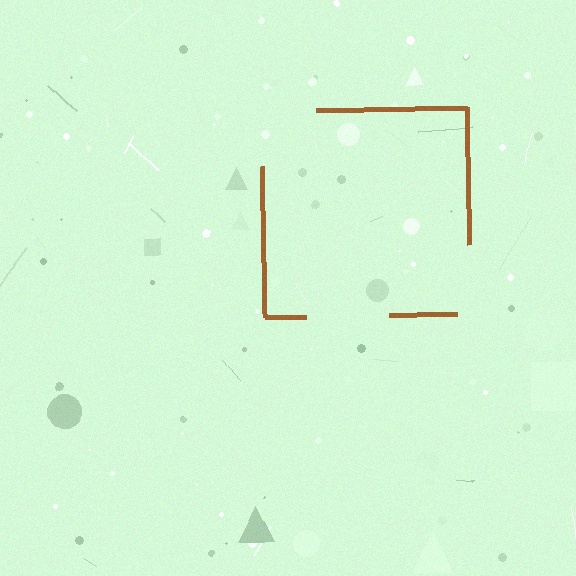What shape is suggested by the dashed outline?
The dashed outline suggests a square.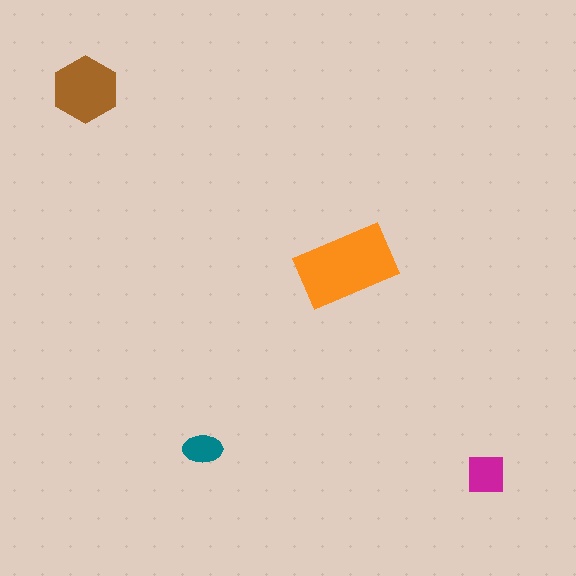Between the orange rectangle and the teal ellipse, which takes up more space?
The orange rectangle.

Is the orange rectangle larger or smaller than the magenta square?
Larger.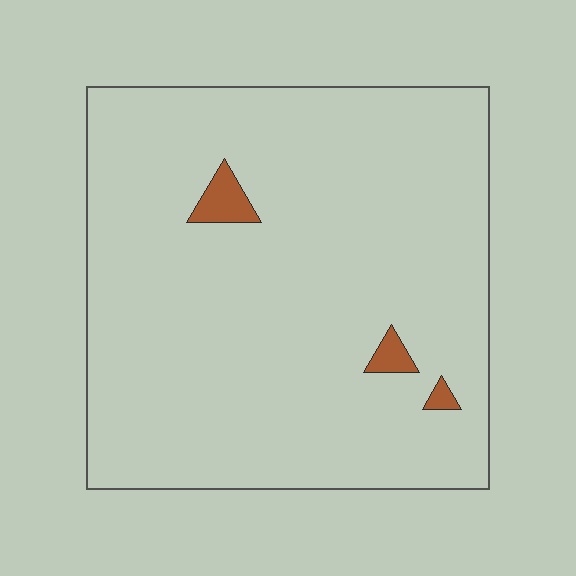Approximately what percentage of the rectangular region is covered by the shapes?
Approximately 5%.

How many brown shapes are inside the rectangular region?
3.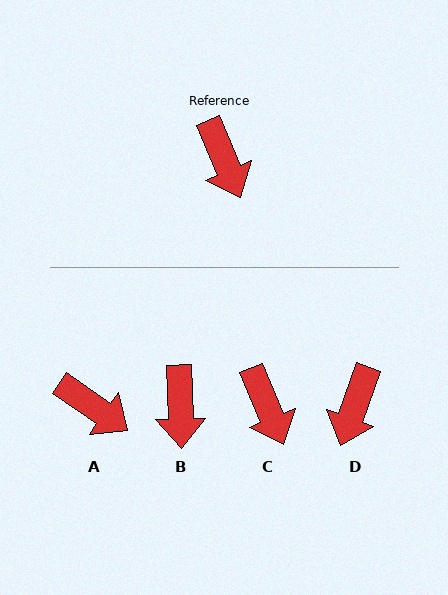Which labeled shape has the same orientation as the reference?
C.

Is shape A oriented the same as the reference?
No, it is off by about 32 degrees.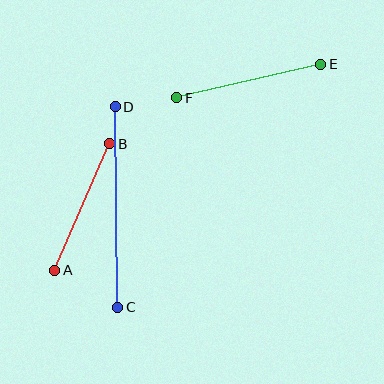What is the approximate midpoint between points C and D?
The midpoint is at approximately (117, 207) pixels.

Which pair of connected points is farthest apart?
Points C and D are farthest apart.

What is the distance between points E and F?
The distance is approximately 148 pixels.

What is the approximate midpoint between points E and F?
The midpoint is at approximately (249, 81) pixels.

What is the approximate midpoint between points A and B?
The midpoint is at approximately (82, 207) pixels.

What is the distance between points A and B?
The distance is approximately 138 pixels.